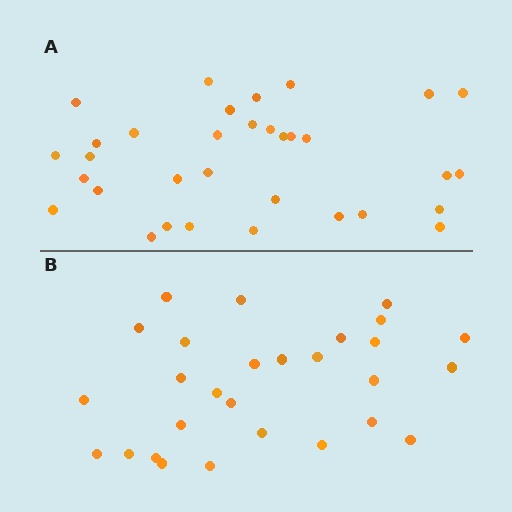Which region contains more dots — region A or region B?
Region A (the top region) has more dots.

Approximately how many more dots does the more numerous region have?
Region A has about 5 more dots than region B.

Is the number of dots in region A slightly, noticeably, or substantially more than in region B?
Region A has only slightly more — the two regions are fairly close. The ratio is roughly 1.2 to 1.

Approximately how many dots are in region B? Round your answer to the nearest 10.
About 30 dots. (The exact count is 28, which rounds to 30.)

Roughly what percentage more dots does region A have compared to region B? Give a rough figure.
About 20% more.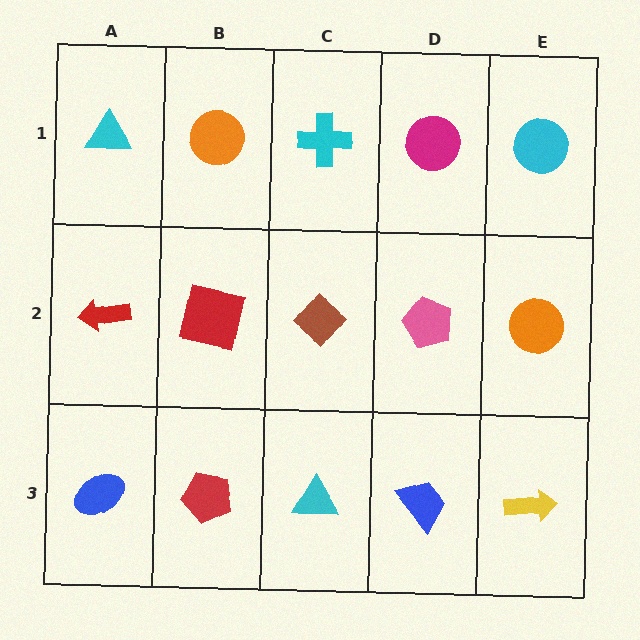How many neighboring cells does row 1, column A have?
2.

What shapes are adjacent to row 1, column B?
A red square (row 2, column B), a cyan triangle (row 1, column A), a cyan cross (row 1, column C).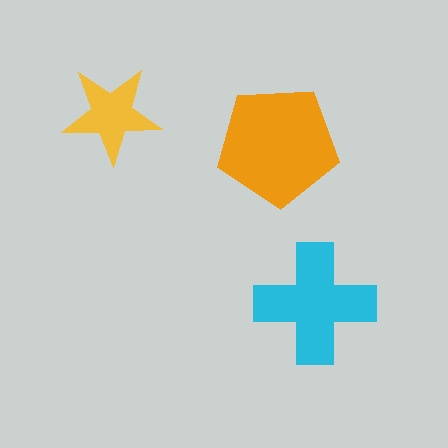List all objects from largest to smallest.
The orange pentagon, the cyan cross, the yellow star.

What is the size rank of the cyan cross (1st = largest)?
2nd.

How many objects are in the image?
There are 3 objects in the image.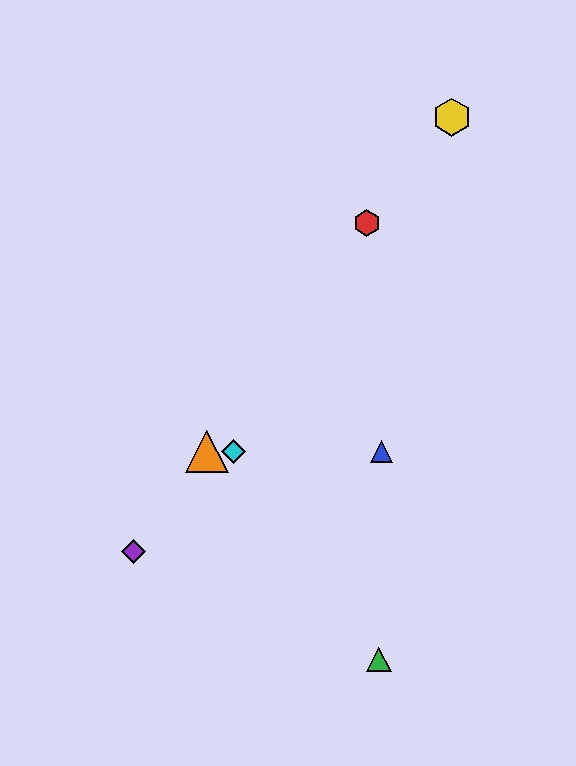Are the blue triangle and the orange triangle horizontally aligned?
Yes, both are at y≈451.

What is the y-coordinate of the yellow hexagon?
The yellow hexagon is at y≈117.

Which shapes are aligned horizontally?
The blue triangle, the orange triangle, the cyan diamond are aligned horizontally.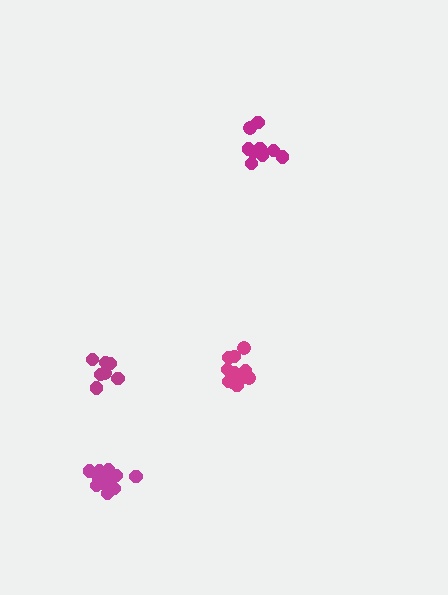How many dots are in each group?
Group 1: 12 dots, Group 2: 7 dots, Group 3: 9 dots, Group 4: 13 dots (41 total).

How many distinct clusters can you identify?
There are 4 distinct clusters.